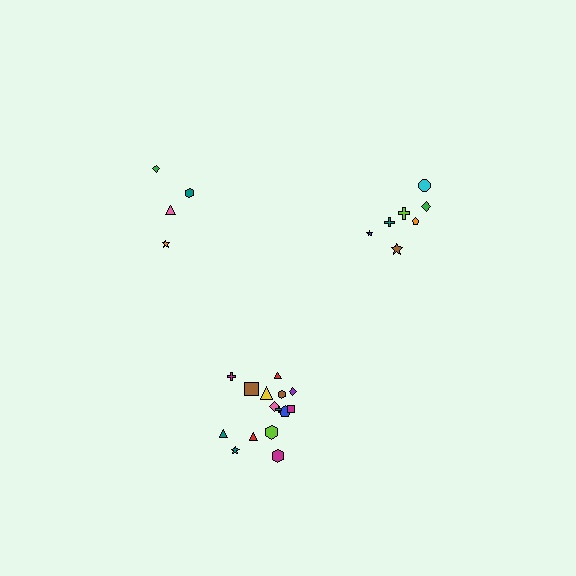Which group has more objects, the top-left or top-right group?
The top-right group.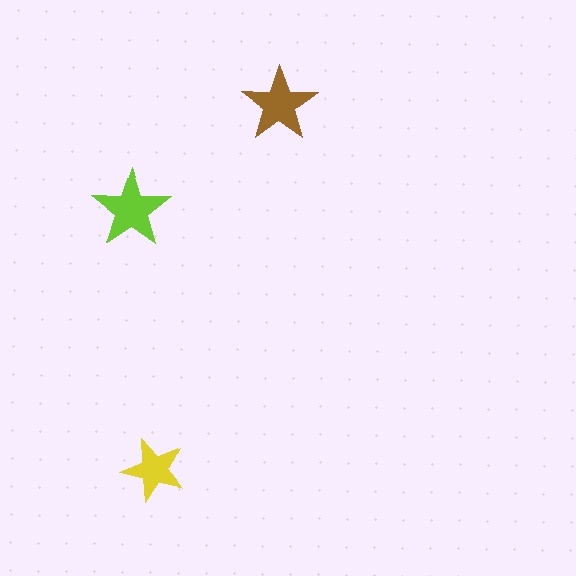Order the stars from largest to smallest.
the lime one, the brown one, the yellow one.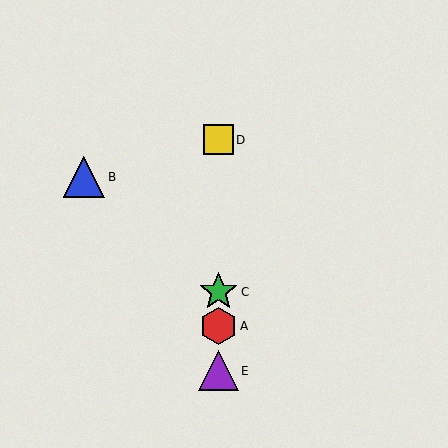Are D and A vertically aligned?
Yes, both are at x≈219.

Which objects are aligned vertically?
Objects A, C, D, E are aligned vertically.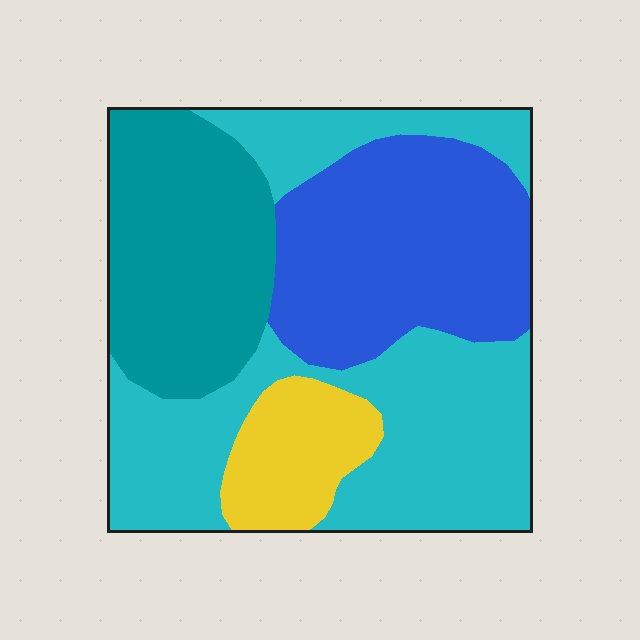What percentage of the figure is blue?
Blue covers about 25% of the figure.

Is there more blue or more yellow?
Blue.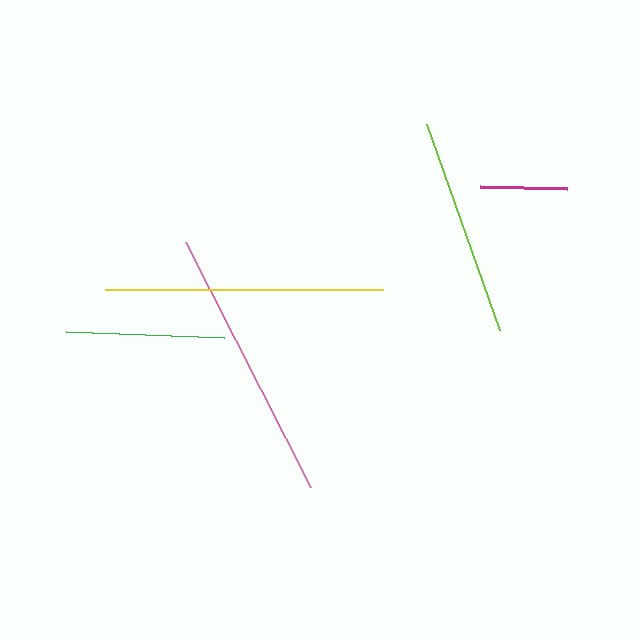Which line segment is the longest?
The yellow line is the longest at approximately 277 pixels.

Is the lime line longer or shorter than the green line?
The lime line is longer than the green line.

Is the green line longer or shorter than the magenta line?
The green line is longer than the magenta line.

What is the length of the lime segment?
The lime segment is approximately 218 pixels long.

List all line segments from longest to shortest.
From longest to shortest: yellow, pink, lime, green, magenta.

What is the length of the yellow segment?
The yellow segment is approximately 277 pixels long.